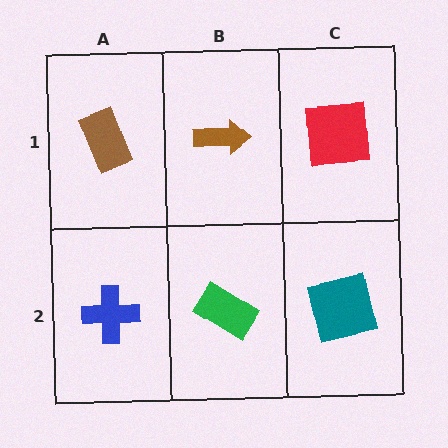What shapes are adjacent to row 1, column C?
A teal square (row 2, column C), a brown arrow (row 1, column B).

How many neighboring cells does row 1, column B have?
3.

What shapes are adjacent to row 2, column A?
A brown rectangle (row 1, column A), a green rectangle (row 2, column B).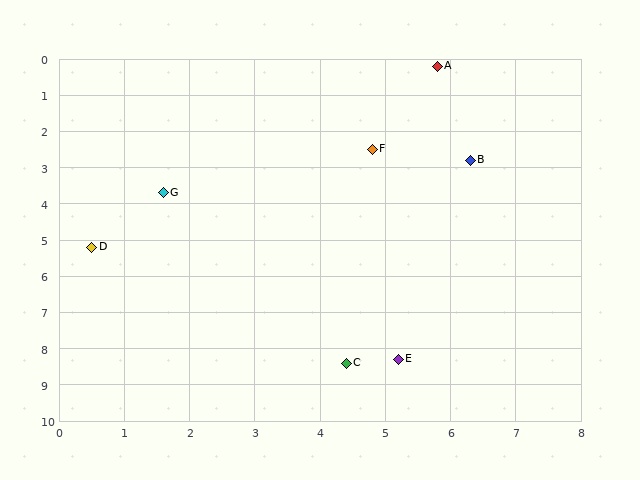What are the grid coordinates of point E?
Point E is at approximately (5.2, 8.3).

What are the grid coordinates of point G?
Point G is at approximately (1.6, 3.7).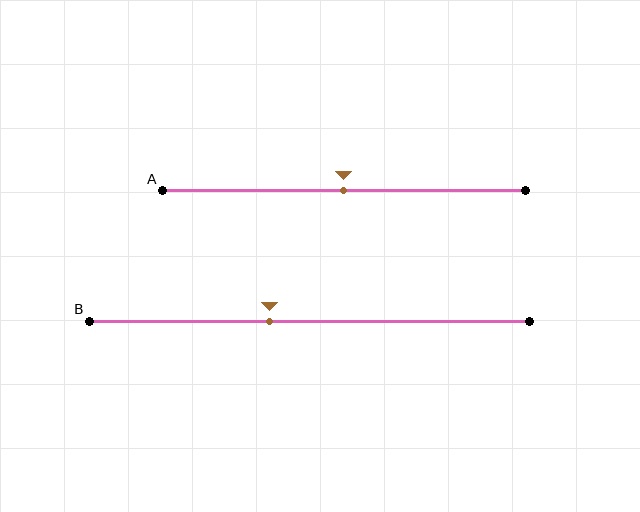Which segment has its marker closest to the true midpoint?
Segment A has its marker closest to the true midpoint.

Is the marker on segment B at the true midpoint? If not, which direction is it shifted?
No, the marker on segment B is shifted to the left by about 9% of the segment length.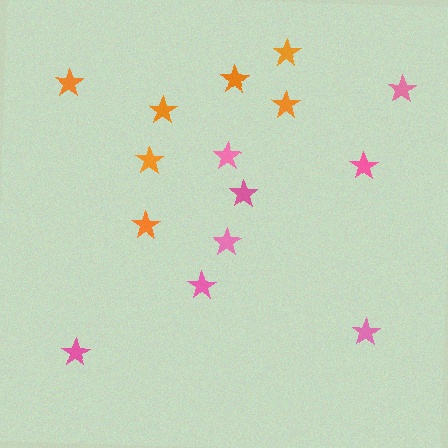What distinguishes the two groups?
There are 2 groups: one group of orange stars (7) and one group of pink stars (8).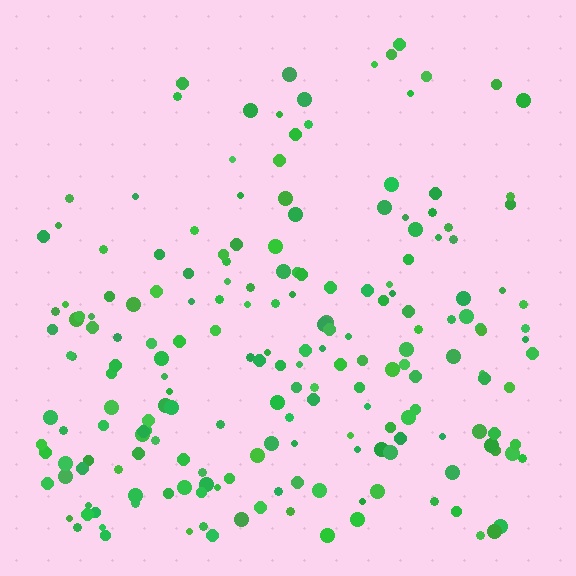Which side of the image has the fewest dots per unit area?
The top.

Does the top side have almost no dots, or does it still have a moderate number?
Still a moderate number, just noticeably fewer than the bottom.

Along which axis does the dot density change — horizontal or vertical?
Vertical.